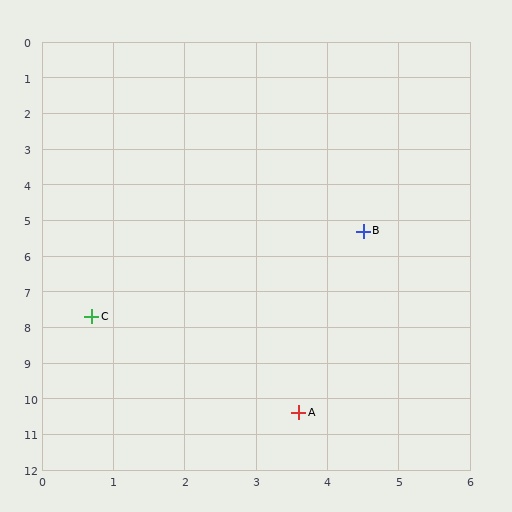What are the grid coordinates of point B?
Point B is at approximately (4.5, 5.3).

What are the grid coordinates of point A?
Point A is at approximately (3.6, 10.4).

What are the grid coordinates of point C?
Point C is at approximately (0.7, 7.7).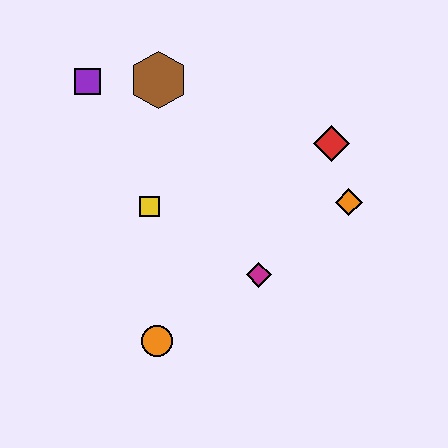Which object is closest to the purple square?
The brown hexagon is closest to the purple square.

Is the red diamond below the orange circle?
No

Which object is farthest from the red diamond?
The orange circle is farthest from the red diamond.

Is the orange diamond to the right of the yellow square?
Yes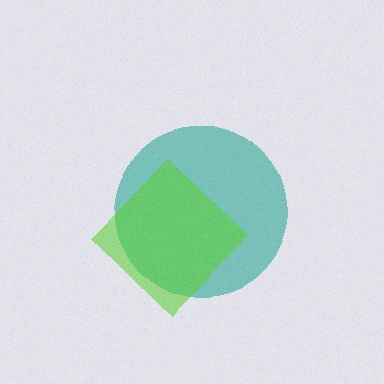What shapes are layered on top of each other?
The layered shapes are: a teal circle, a lime diamond.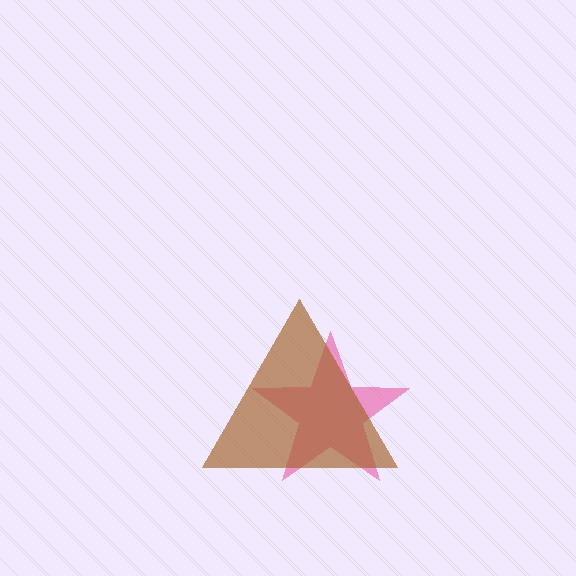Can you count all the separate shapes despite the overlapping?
Yes, there are 2 separate shapes.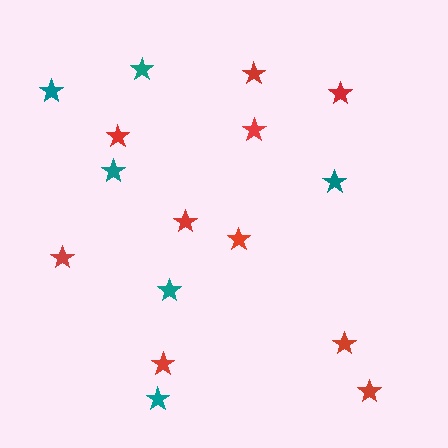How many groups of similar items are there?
There are 2 groups: one group of red stars (10) and one group of teal stars (6).